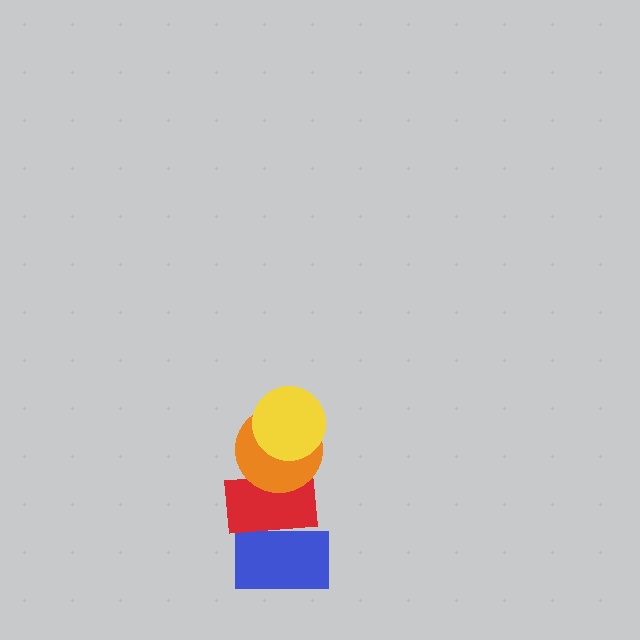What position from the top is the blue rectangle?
The blue rectangle is 4th from the top.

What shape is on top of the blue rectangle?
The red rectangle is on top of the blue rectangle.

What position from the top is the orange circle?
The orange circle is 2nd from the top.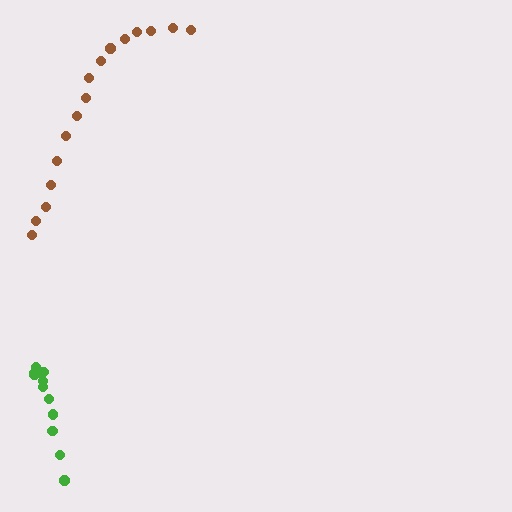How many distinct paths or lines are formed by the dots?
There are 2 distinct paths.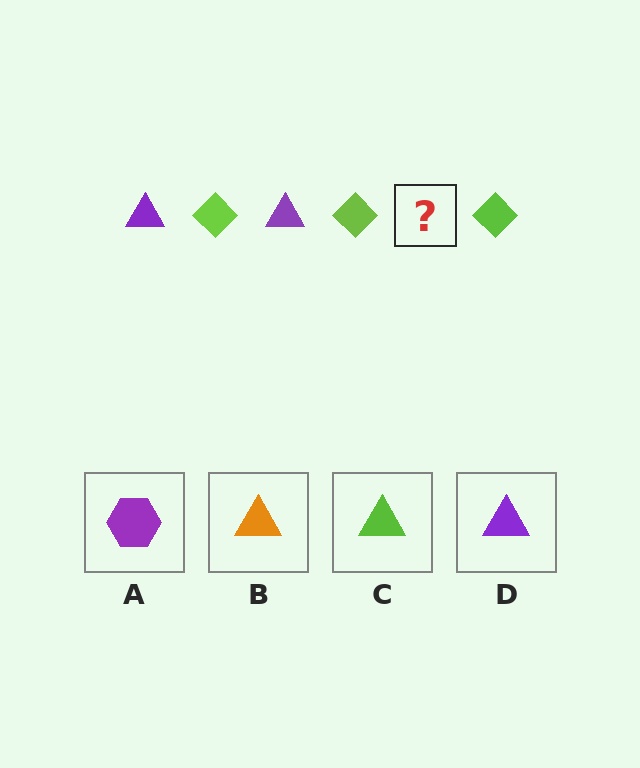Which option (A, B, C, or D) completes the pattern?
D.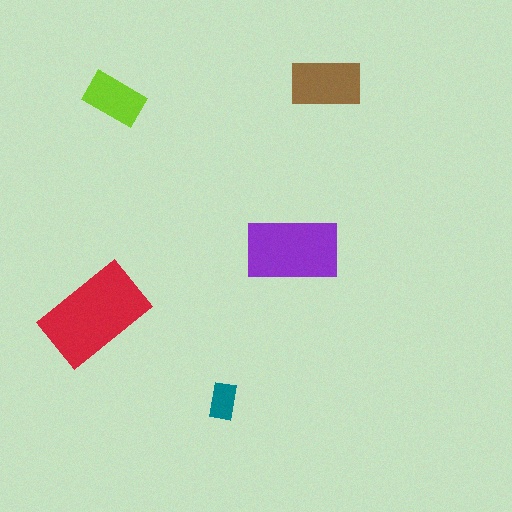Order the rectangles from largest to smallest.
the red one, the purple one, the brown one, the lime one, the teal one.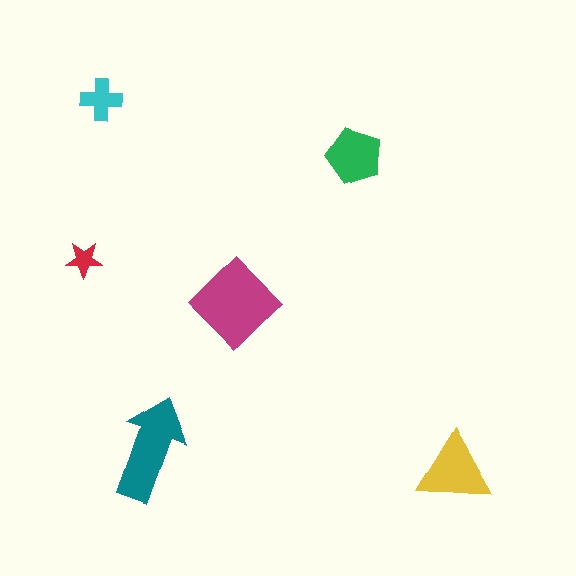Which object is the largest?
The magenta diamond.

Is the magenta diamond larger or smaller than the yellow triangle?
Larger.